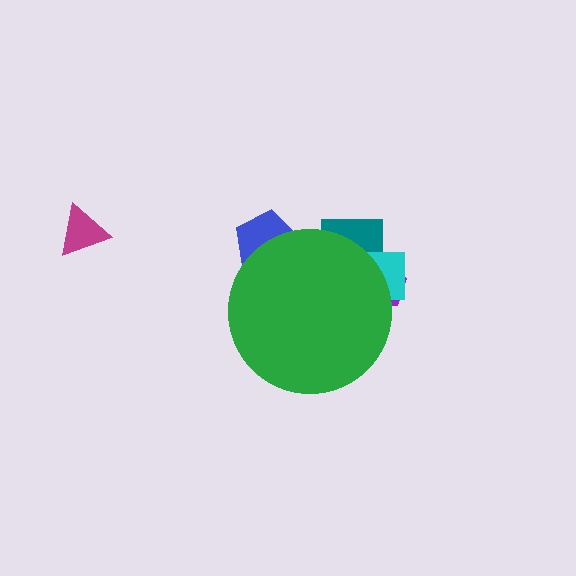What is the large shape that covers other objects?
A green circle.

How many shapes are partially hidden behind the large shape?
4 shapes are partially hidden.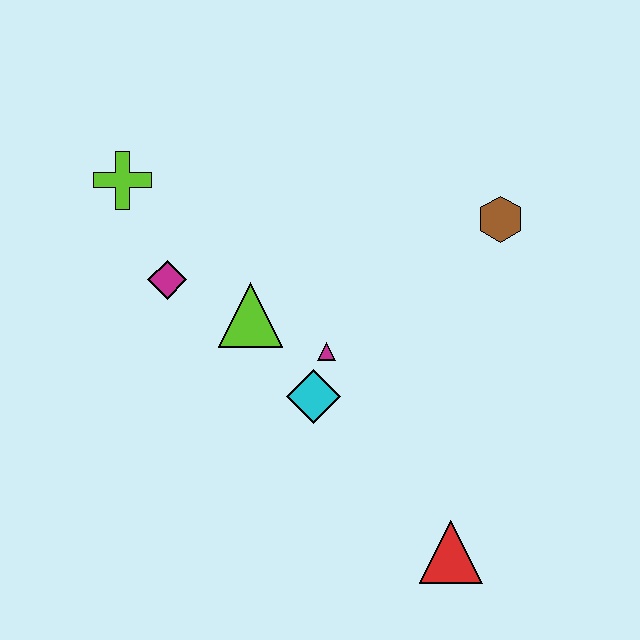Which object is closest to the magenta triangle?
The cyan diamond is closest to the magenta triangle.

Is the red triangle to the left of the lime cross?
No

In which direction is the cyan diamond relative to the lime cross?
The cyan diamond is below the lime cross.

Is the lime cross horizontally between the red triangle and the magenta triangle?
No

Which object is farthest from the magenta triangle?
The lime cross is farthest from the magenta triangle.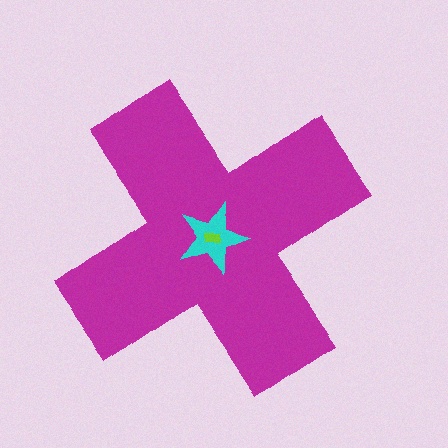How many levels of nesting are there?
3.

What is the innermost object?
The lime rectangle.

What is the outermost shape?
The magenta cross.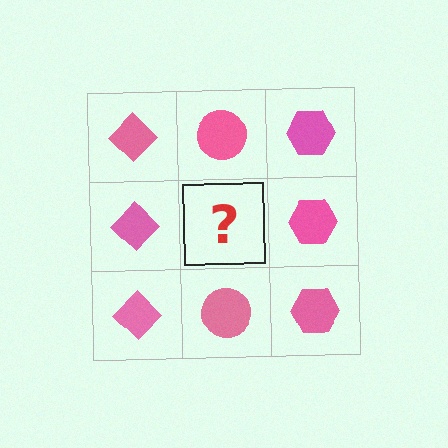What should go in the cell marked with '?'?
The missing cell should contain a pink circle.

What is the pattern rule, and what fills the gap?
The rule is that each column has a consistent shape. The gap should be filled with a pink circle.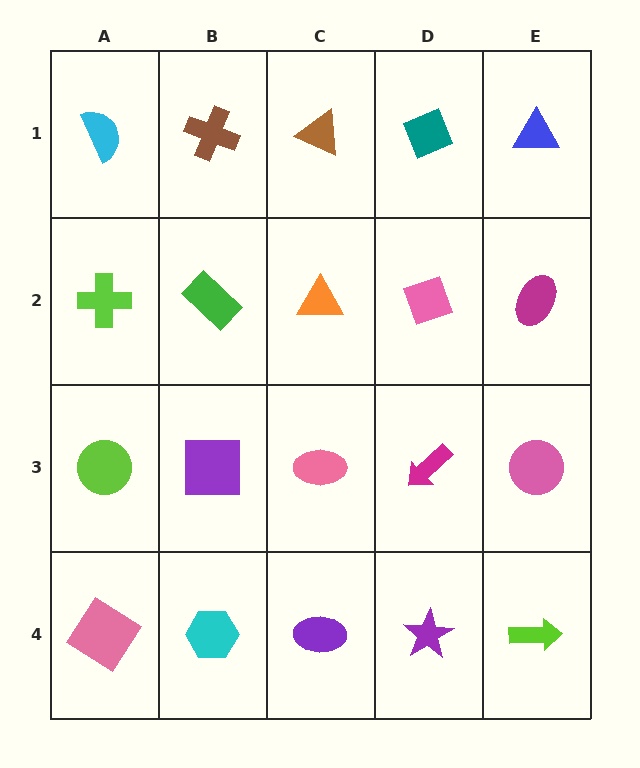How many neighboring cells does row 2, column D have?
4.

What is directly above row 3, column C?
An orange triangle.